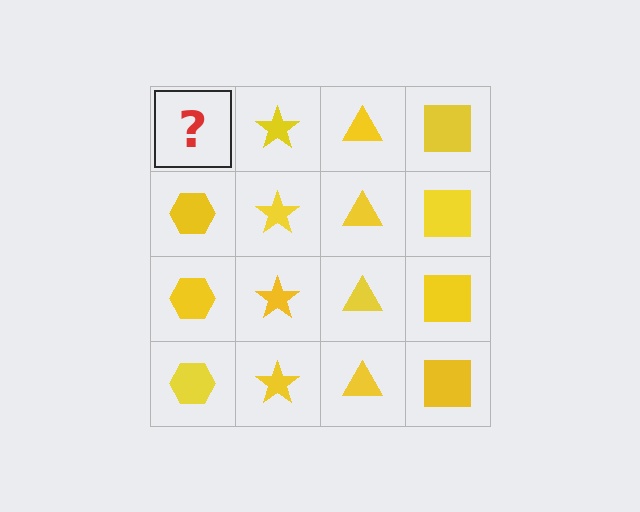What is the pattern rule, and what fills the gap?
The rule is that each column has a consistent shape. The gap should be filled with a yellow hexagon.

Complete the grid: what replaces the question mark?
The question mark should be replaced with a yellow hexagon.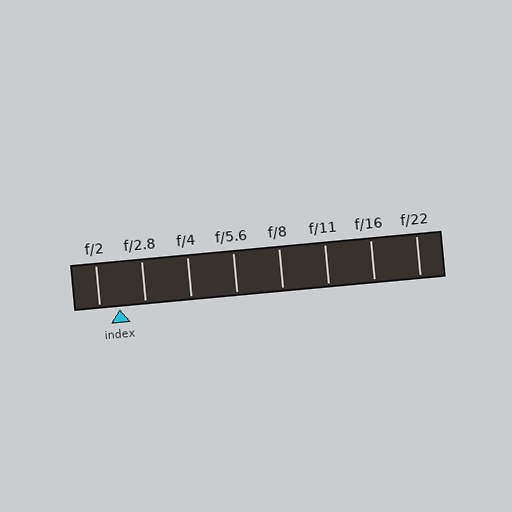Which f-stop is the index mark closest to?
The index mark is closest to f/2.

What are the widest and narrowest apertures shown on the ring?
The widest aperture shown is f/2 and the narrowest is f/22.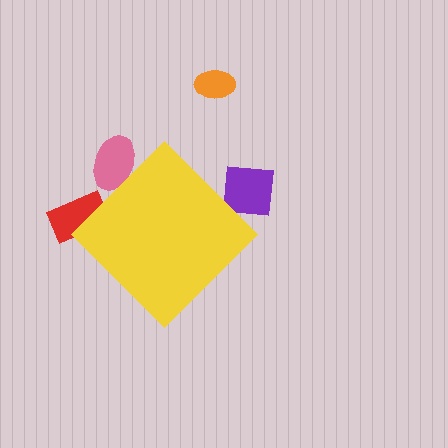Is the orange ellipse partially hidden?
No, the orange ellipse is fully visible.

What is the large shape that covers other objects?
A yellow diamond.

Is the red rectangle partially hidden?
Yes, the red rectangle is partially hidden behind the yellow diamond.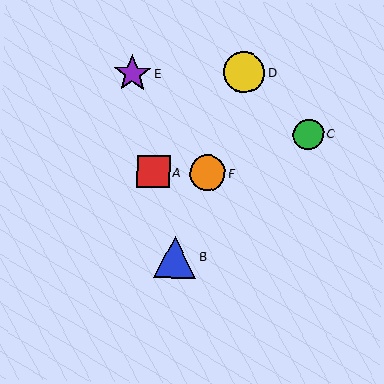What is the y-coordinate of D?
Object D is at y≈73.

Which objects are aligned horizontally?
Objects A, F are aligned horizontally.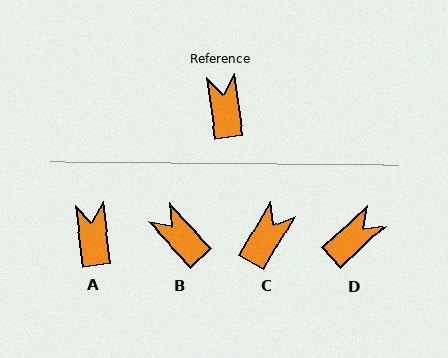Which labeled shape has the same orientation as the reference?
A.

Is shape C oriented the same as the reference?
No, it is off by about 38 degrees.